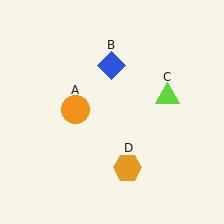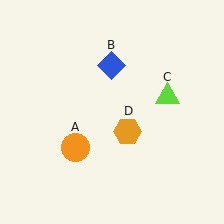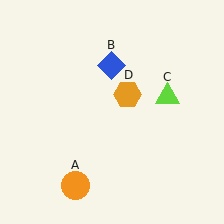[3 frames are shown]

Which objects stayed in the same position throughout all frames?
Blue diamond (object B) and lime triangle (object C) remained stationary.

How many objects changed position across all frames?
2 objects changed position: orange circle (object A), orange hexagon (object D).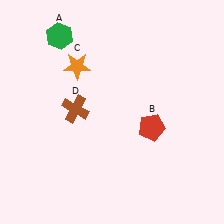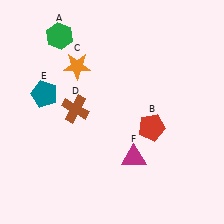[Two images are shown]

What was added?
A teal pentagon (E), a magenta triangle (F) were added in Image 2.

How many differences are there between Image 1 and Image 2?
There are 2 differences between the two images.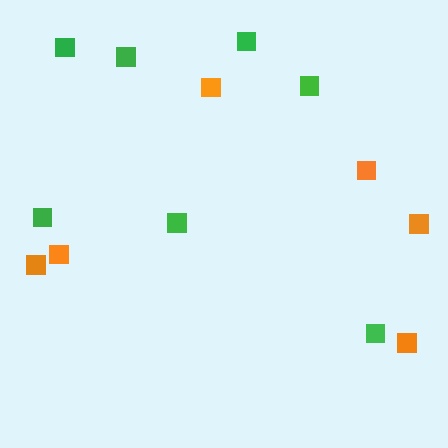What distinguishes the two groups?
There are 2 groups: one group of green squares (7) and one group of orange squares (6).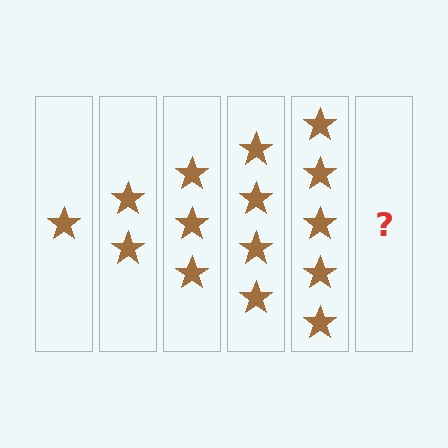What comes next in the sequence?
The next element should be 6 stars.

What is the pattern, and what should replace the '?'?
The pattern is that each step adds one more star. The '?' should be 6 stars.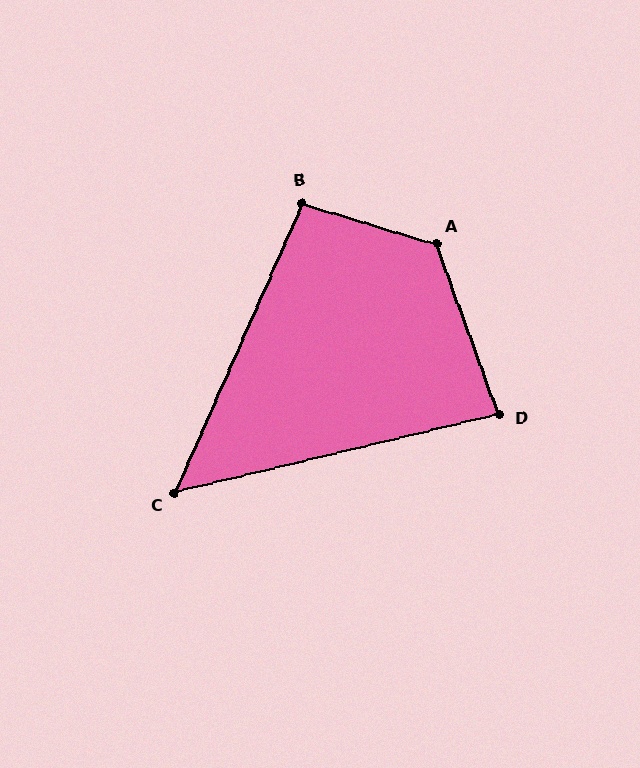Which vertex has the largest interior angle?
A, at approximately 127 degrees.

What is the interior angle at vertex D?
Approximately 83 degrees (acute).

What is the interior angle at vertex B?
Approximately 97 degrees (obtuse).